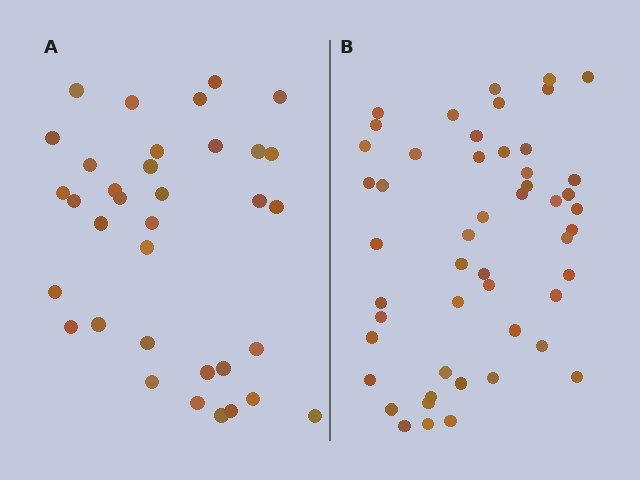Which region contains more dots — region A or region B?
Region B (the right region) has more dots.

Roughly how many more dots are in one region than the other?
Region B has approximately 15 more dots than region A.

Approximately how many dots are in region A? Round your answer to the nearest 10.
About 40 dots. (The exact count is 35, which rounds to 40.)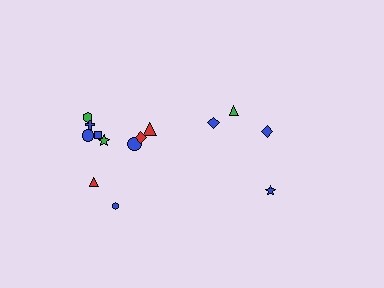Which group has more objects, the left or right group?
The left group.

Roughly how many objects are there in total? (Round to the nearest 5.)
Roughly 15 objects in total.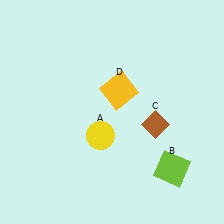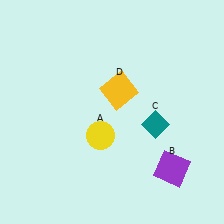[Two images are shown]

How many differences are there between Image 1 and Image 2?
There are 2 differences between the two images.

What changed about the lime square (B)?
In Image 1, B is lime. In Image 2, it changed to purple.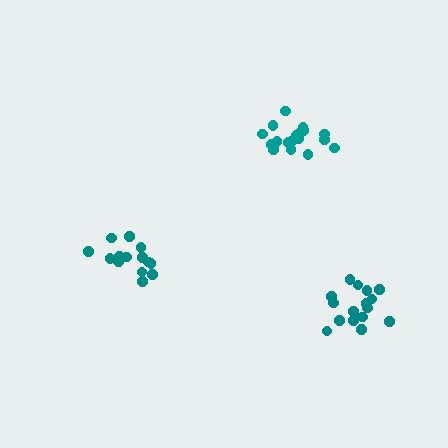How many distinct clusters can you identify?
There are 3 distinct clusters.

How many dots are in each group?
Group 1: 16 dots, Group 2: 14 dots, Group 3: 20 dots (50 total).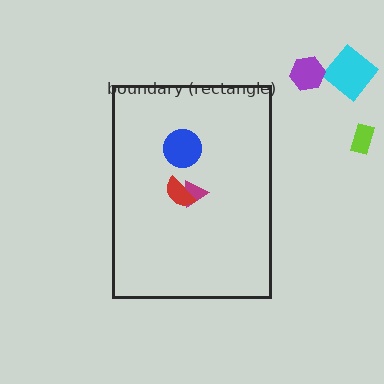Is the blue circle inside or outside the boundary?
Inside.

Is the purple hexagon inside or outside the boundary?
Outside.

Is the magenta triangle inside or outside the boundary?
Inside.